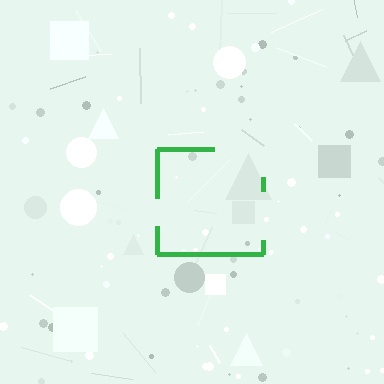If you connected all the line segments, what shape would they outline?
They would outline a square.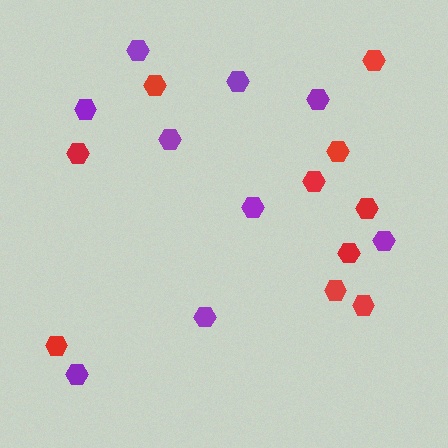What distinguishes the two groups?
There are 2 groups: one group of purple hexagons (9) and one group of red hexagons (10).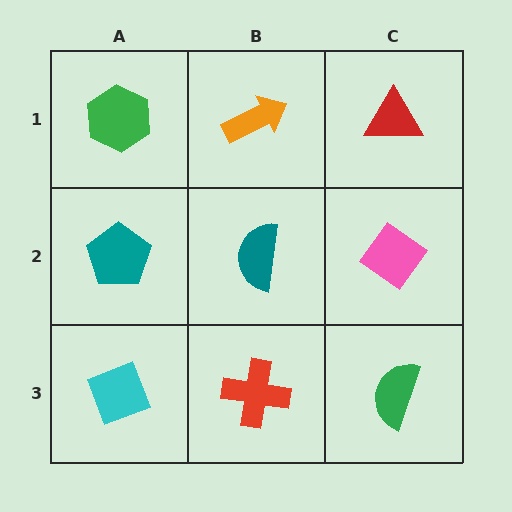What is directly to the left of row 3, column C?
A red cross.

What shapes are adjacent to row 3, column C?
A pink diamond (row 2, column C), a red cross (row 3, column B).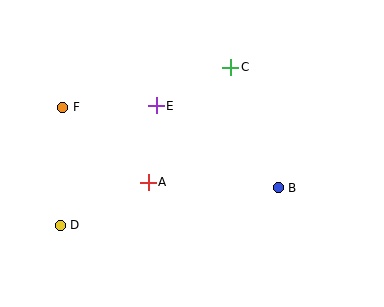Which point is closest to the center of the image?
Point A at (148, 182) is closest to the center.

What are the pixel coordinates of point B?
Point B is at (278, 188).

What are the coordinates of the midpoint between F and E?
The midpoint between F and E is at (109, 106).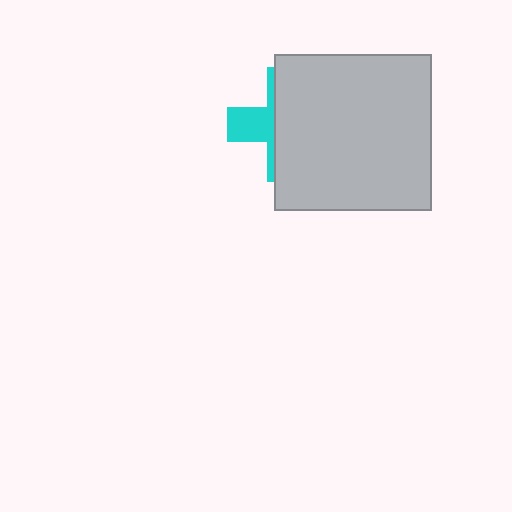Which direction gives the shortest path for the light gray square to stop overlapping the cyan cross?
Moving right gives the shortest separation.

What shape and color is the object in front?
The object in front is a light gray square.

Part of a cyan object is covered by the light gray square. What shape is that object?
It is a cross.